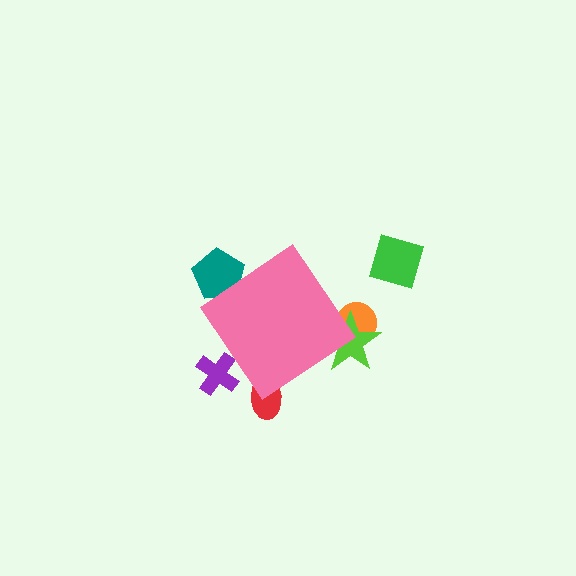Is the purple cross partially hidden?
Yes, the purple cross is partially hidden behind the pink diamond.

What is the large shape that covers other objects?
A pink diamond.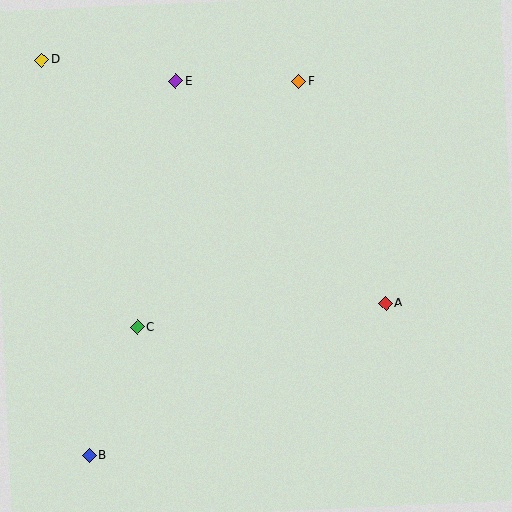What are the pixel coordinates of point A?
Point A is at (386, 303).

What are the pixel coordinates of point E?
Point E is at (176, 81).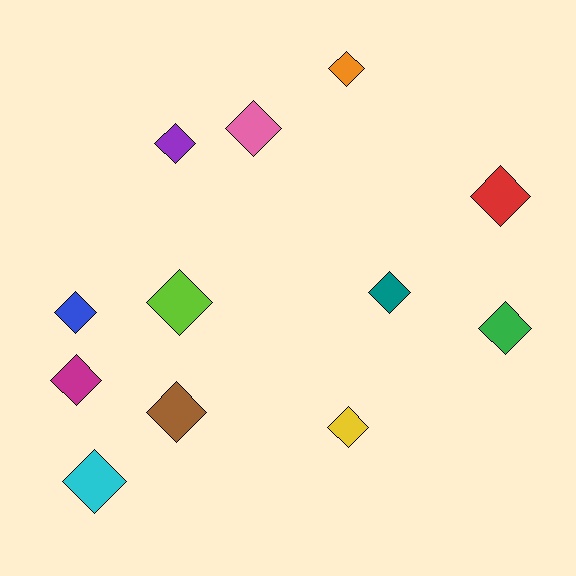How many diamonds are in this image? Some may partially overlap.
There are 12 diamonds.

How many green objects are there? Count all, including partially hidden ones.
There is 1 green object.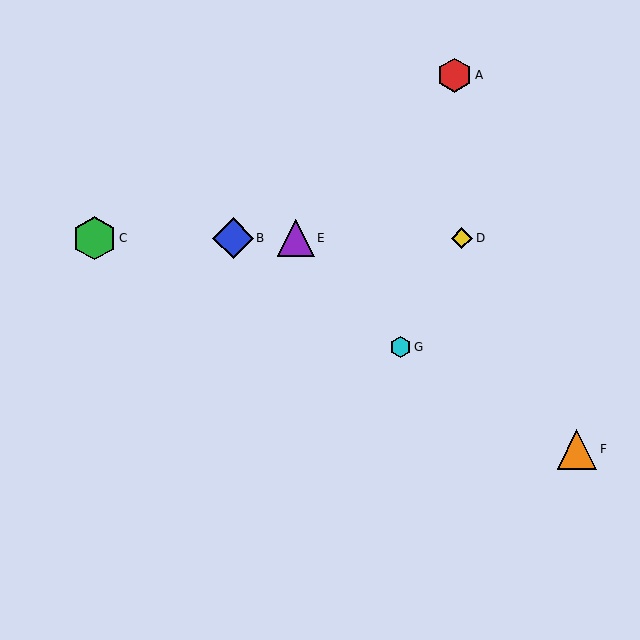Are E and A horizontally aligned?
No, E is at y≈238 and A is at y≈75.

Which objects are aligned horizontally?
Objects B, C, D, E are aligned horizontally.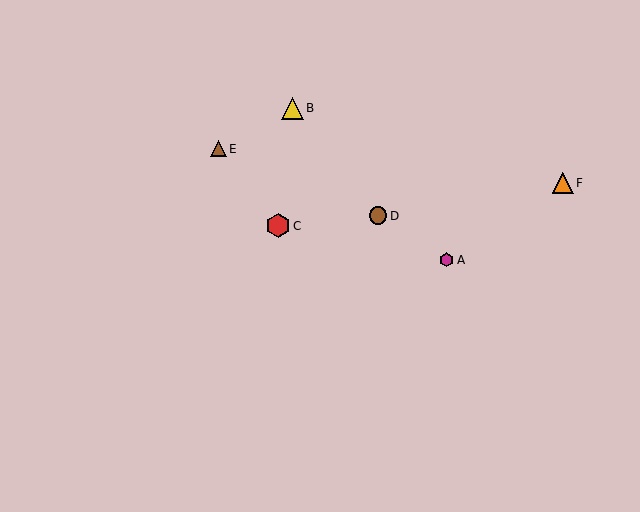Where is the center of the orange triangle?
The center of the orange triangle is at (563, 183).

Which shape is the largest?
The red hexagon (labeled C) is the largest.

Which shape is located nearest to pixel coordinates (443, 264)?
The magenta hexagon (labeled A) at (447, 260) is nearest to that location.